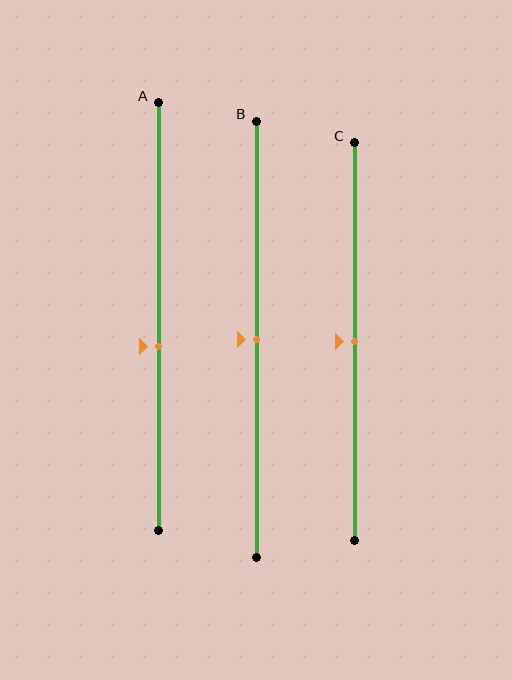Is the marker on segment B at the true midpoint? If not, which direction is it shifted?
Yes, the marker on segment B is at the true midpoint.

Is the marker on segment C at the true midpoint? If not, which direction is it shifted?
Yes, the marker on segment C is at the true midpoint.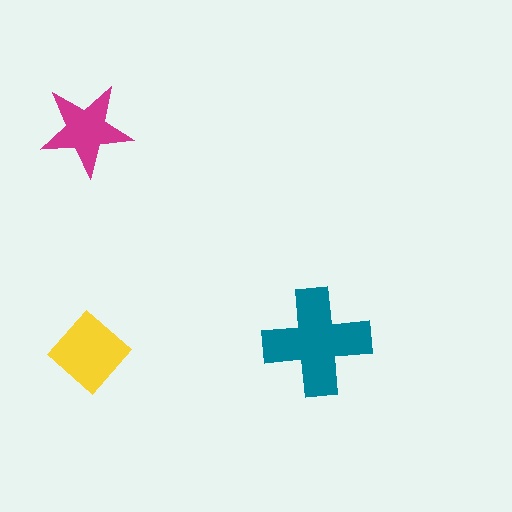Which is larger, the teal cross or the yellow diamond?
The teal cross.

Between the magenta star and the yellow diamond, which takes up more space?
The yellow diamond.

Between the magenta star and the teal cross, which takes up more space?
The teal cross.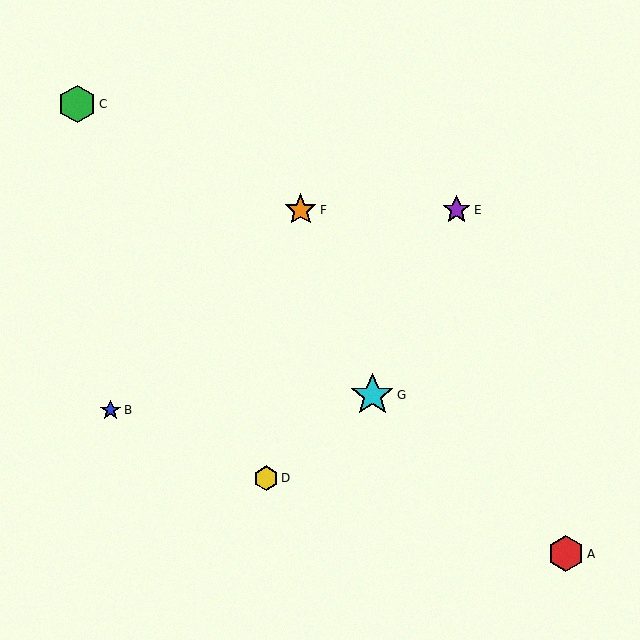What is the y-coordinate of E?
Object E is at y≈210.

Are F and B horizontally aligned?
No, F is at y≈210 and B is at y≈410.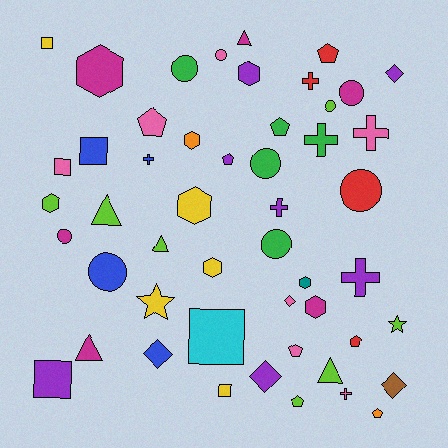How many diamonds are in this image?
There are 5 diamonds.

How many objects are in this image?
There are 50 objects.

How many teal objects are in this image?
There is 1 teal object.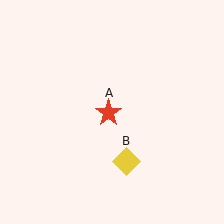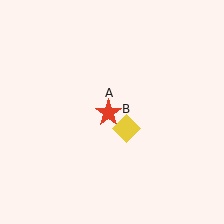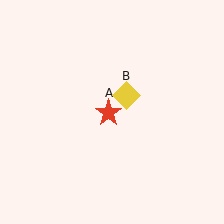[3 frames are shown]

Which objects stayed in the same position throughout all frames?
Red star (object A) remained stationary.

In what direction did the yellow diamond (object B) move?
The yellow diamond (object B) moved up.